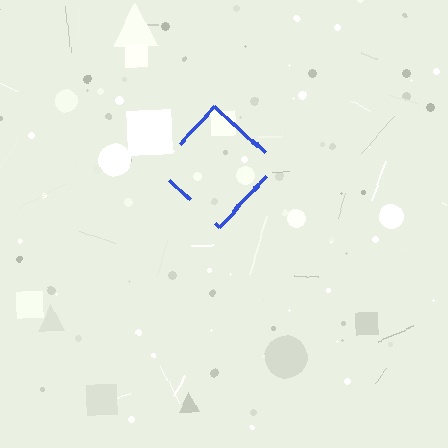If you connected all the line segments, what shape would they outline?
They would outline a diamond.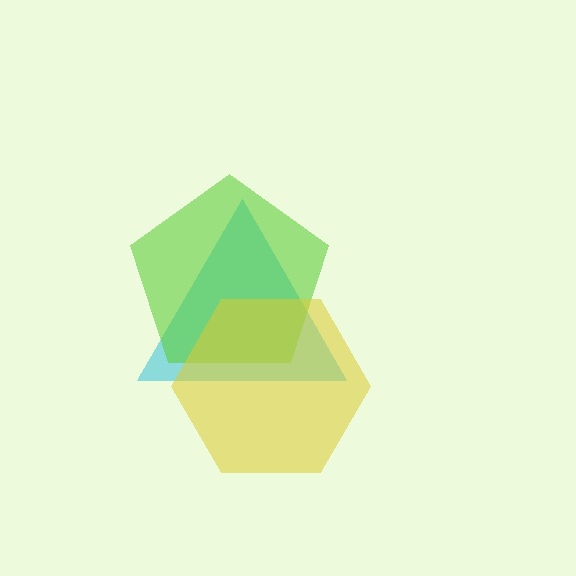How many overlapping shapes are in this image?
There are 3 overlapping shapes in the image.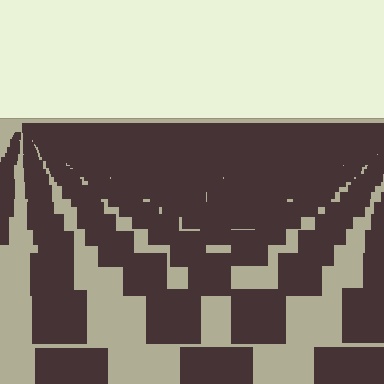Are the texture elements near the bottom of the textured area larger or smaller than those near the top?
Larger. Near the bottom, elements are closer to the viewer and appear at a bigger on-screen size.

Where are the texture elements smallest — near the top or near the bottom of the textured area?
Near the top.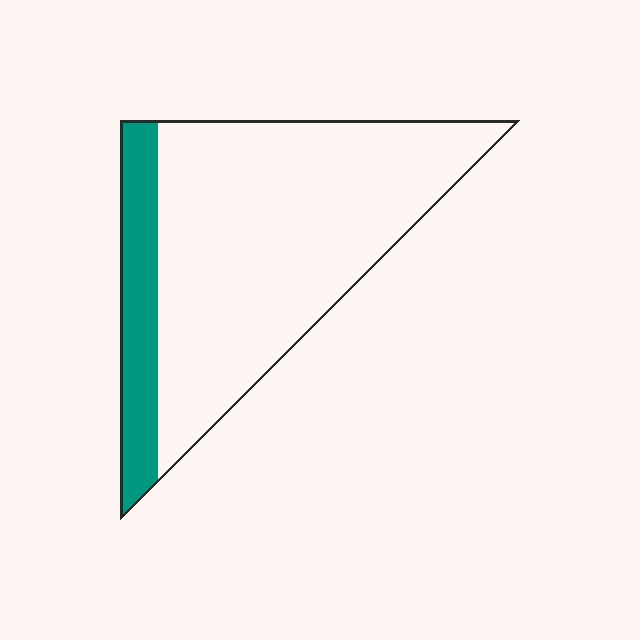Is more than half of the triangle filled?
No.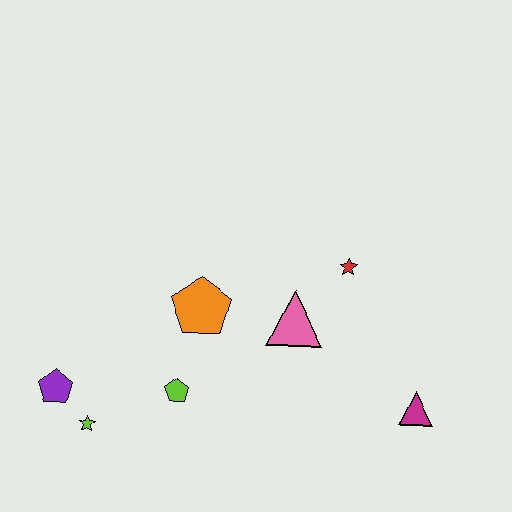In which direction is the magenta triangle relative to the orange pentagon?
The magenta triangle is to the right of the orange pentagon.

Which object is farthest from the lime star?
The magenta triangle is farthest from the lime star.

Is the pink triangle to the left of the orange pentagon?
No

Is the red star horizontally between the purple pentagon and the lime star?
No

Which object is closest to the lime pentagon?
The orange pentagon is closest to the lime pentagon.